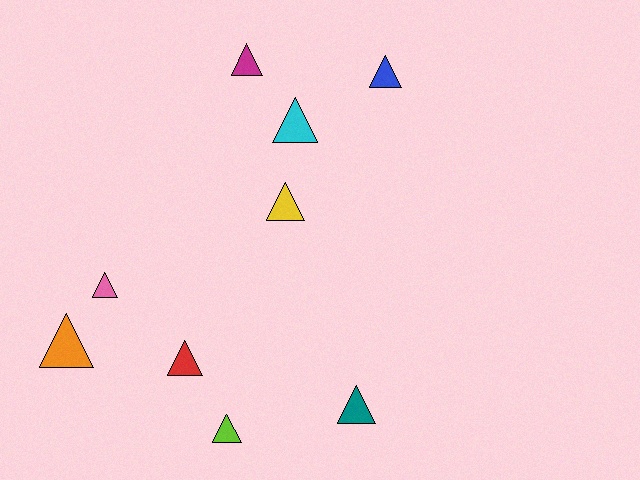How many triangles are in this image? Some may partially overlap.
There are 9 triangles.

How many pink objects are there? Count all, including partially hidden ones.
There is 1 pink object.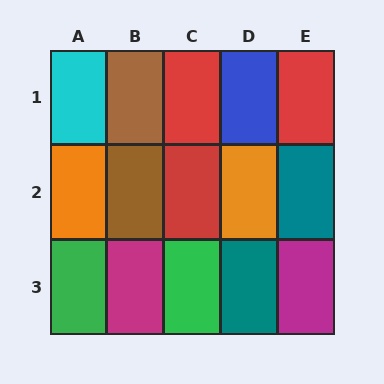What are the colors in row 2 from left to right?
Orange, brown, red, orange, teal.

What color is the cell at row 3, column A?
Green.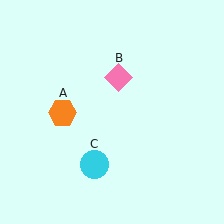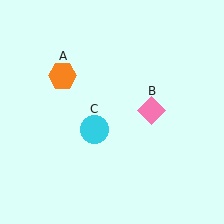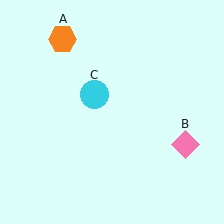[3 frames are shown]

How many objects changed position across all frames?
3 objects changed position: orange hexagon (object A), pink diamond (object B), cyan circle (object C).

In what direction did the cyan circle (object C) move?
The cyan circle (object C) moved up.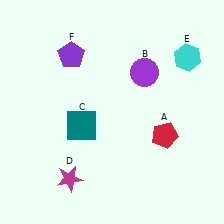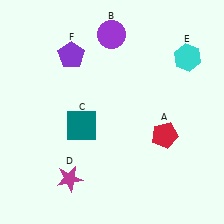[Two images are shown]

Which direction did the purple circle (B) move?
The purple circle (B) moved up.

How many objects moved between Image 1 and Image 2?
1 object moved between the two images.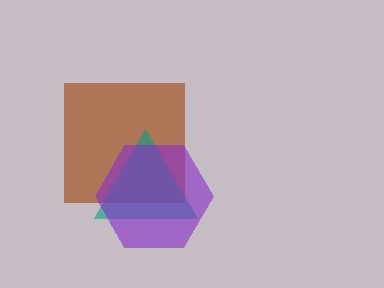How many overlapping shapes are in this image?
There are 3 overlapping shapes in the image.